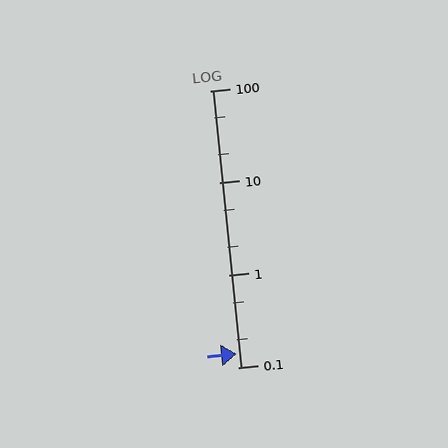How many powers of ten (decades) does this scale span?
The scale spans 3 decades, from 0.1 to 100.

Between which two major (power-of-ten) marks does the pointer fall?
The pointer is between 0.1 and 1.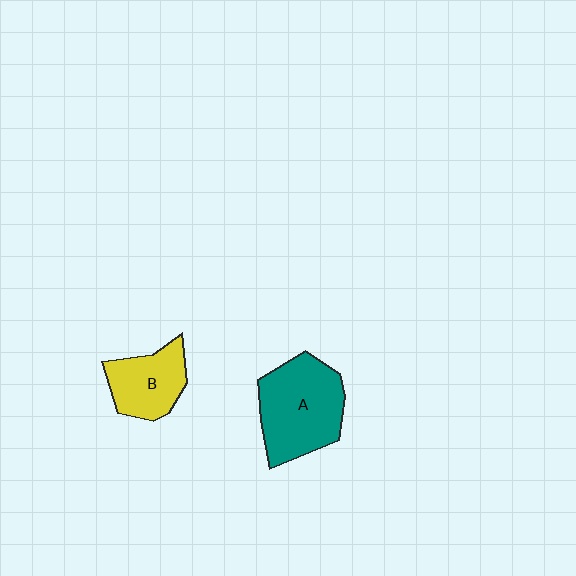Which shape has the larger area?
Shape A (teal).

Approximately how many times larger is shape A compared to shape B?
Approximately 1.6 times.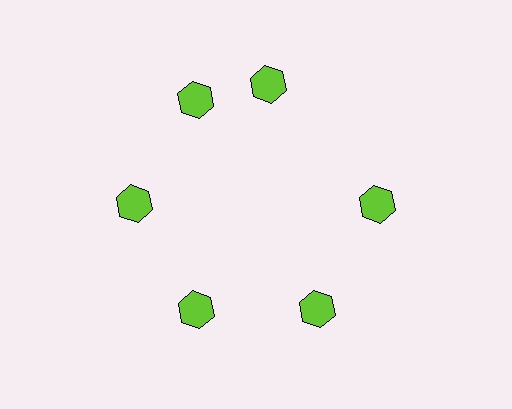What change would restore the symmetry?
The symmetry would be restored by rotating it back into even spacing with its neighbors so that all 6 hexagons sit at equal angles and equal distance from the center.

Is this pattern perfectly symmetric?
No. The 6 lime hexagons are arranged in a ring, but one element near the 1 o'clock position is rotated out of alignment along the ring, breaking the 6-fold rotational symmetry.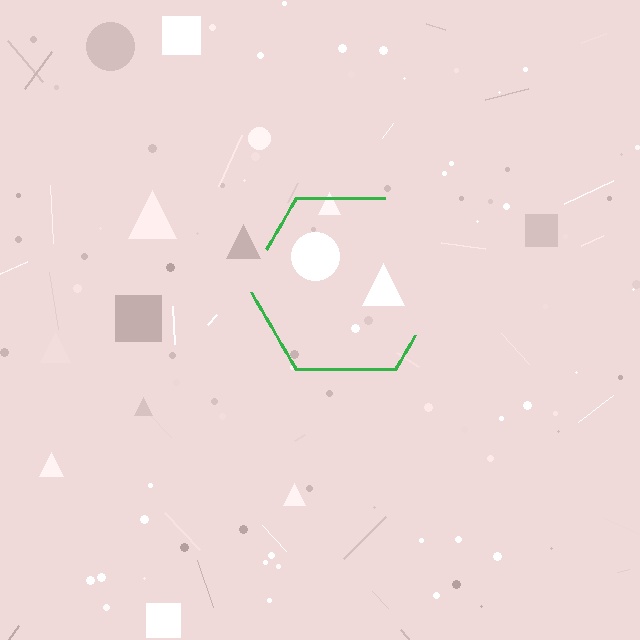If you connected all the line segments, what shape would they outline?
They would outline a hexagon.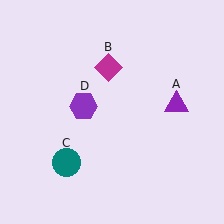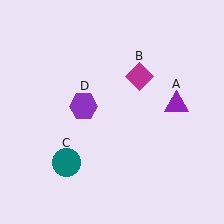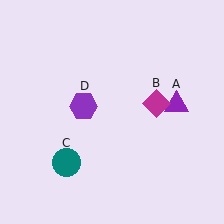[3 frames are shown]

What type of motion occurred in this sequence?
The magenta diamond (object B) rotated clockwise around the center of the scene.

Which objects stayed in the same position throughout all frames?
Purple triangle (object A) and teal circle (object C) and purple hexagon (object D) remained stationary.